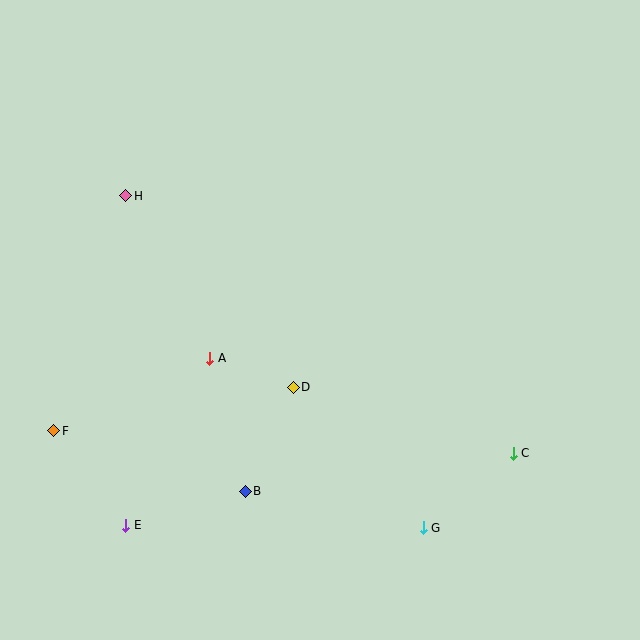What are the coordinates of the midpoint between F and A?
The midpoint between F and A is at (132, 394).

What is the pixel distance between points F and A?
The distance between F and A is 172 pixels.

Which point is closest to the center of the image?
Point D at (293, 387) is closest to the center.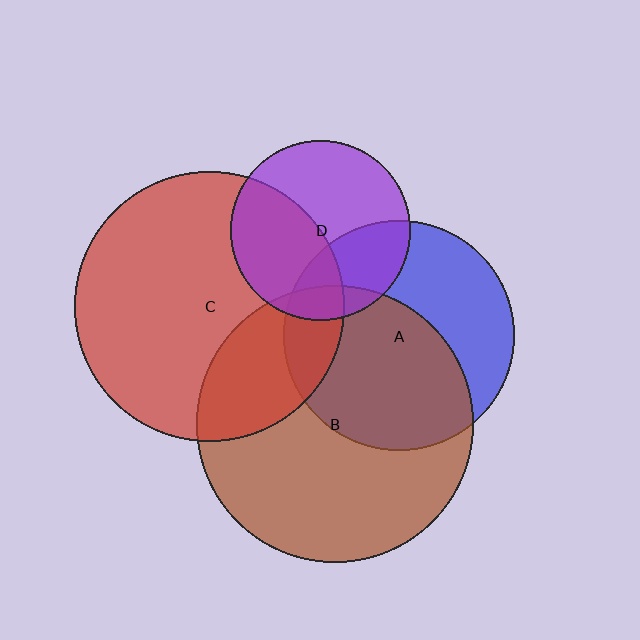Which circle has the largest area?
Circle B (brown).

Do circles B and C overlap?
Yes.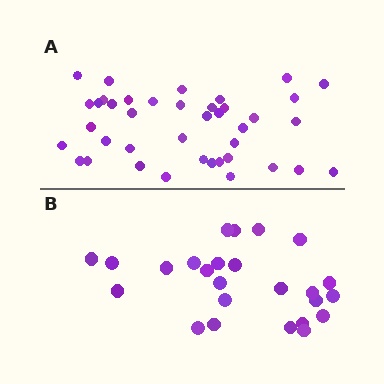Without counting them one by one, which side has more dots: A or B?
Region A (the top region) has more dots.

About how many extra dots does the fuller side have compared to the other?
Region A has approximately 15 more dots than region B.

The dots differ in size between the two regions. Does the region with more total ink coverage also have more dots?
No. Region B has more total ink coverage because its dots are larger, but region A actually contains more individual dots. Total area can be misleading — the number of items is what matters here.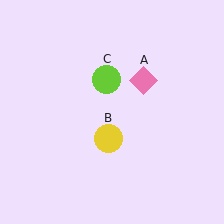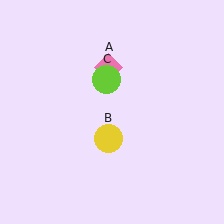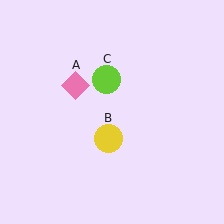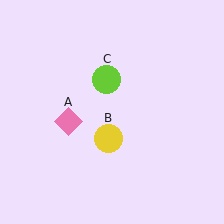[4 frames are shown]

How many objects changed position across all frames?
1 object changed position: pink diamond (object A).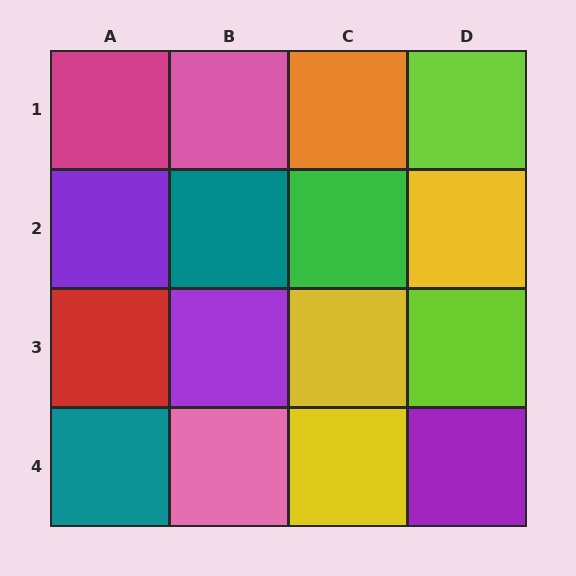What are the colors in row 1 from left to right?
Magenta, pink, orange, lime.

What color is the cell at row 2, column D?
Yellow.